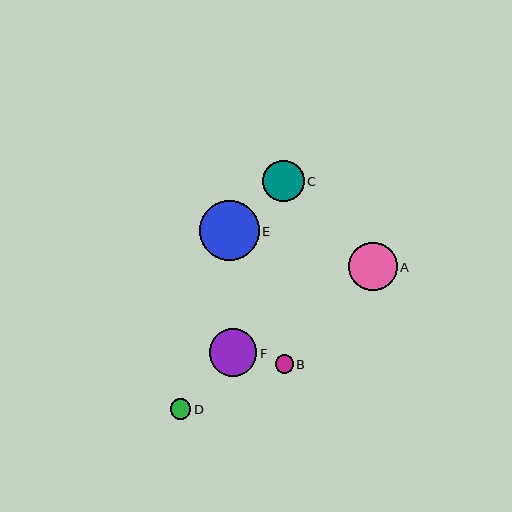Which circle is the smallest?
Circle B is the smallest with a size of approximately 18 pixels.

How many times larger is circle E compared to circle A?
Circle E is approximately 1.2 times the size of circle A.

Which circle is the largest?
Circle E is the largest with a size of approximately 59 pixels.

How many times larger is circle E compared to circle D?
Circle E is approximately 2.9 times the size of circle D.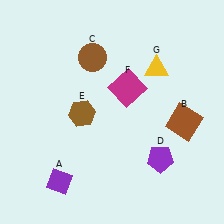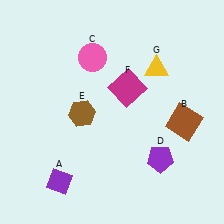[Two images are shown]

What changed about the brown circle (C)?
In Image 1, C is brown. In Image 2, it changed to pink.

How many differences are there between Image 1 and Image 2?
There is 1 difference between the two images.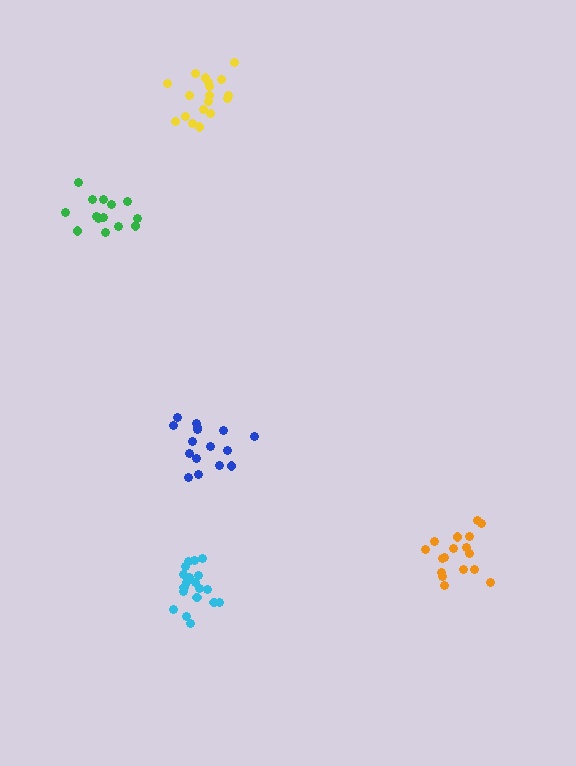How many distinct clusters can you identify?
There are 5 distinct clusters.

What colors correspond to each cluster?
The clusters are colored: green, blue, orange, yellow, cyan.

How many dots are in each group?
Group 1: 14 dots, Group 2: 16 dots, Group 3: 17 dots, Group 4: 18 dots, Group 5: 19 dots (84 total).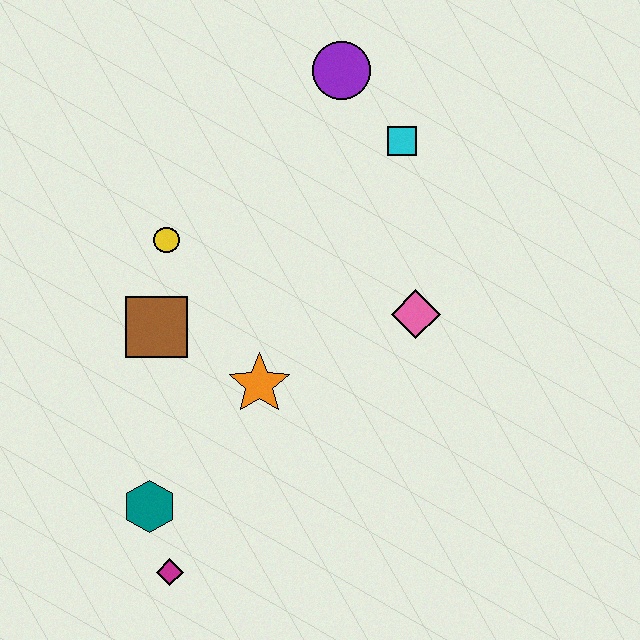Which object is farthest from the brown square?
The purple circle is farthest from the brown square.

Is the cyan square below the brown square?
No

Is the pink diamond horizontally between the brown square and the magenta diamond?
No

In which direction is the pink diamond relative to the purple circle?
The pink diamond is below the purple circle.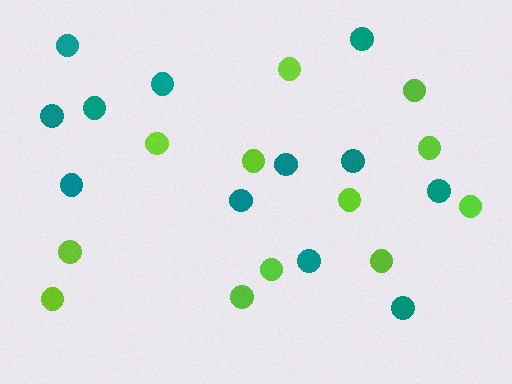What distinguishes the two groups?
There are 2 groups: one group of teal circles (12) and one group of lime circles (12).